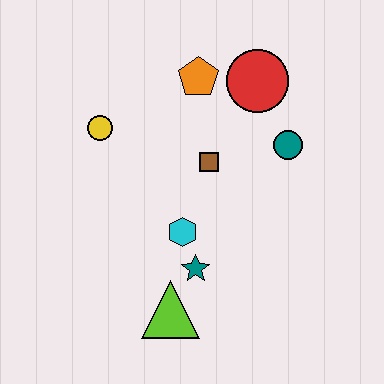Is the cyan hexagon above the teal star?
Yes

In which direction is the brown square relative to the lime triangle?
The brown square is above the lime triangle.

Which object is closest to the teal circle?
The red circle is closest to the teal circle.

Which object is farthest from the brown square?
The lime triangle is farthest from the brown square.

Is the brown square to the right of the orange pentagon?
Yes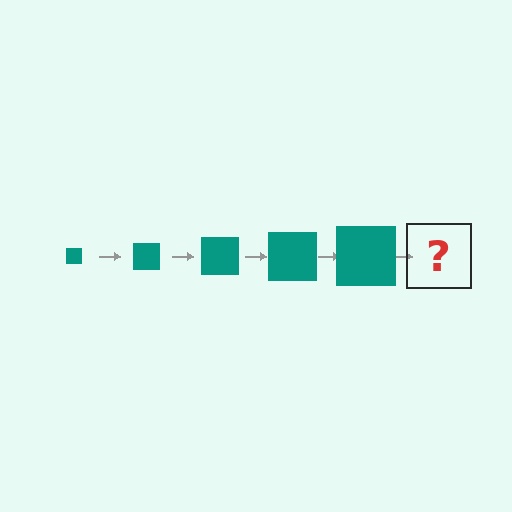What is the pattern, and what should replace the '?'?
The pattern is that the square gets progressively larger each step. The '?' should be a teal square, larger than the previous one.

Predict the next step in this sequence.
The next step is a teal square, larger than the previous one.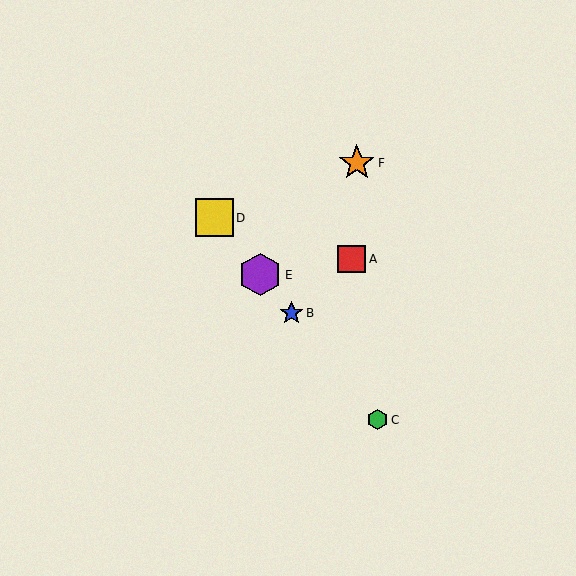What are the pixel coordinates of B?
Object B is at (291, 313).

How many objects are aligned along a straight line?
4 objects (B, C, D, E) are aligned along a straight line.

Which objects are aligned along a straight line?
Objects B, C, D, E are aligned along a straight line.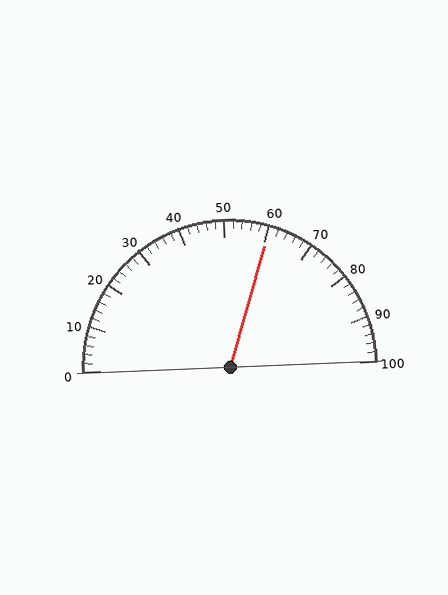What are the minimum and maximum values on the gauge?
The gauge ranges from 0 to 100.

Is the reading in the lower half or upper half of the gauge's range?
The reading is in the upper half of the range (0 to 100).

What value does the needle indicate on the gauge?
The needle indicates approximately 60.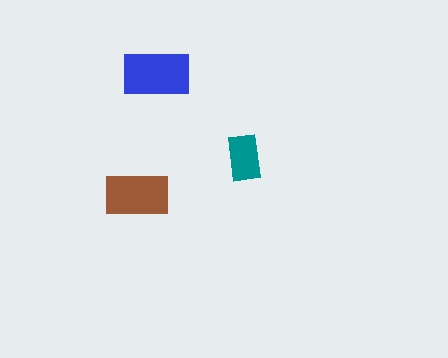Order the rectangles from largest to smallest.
the blue one, the brown one, the teal one.